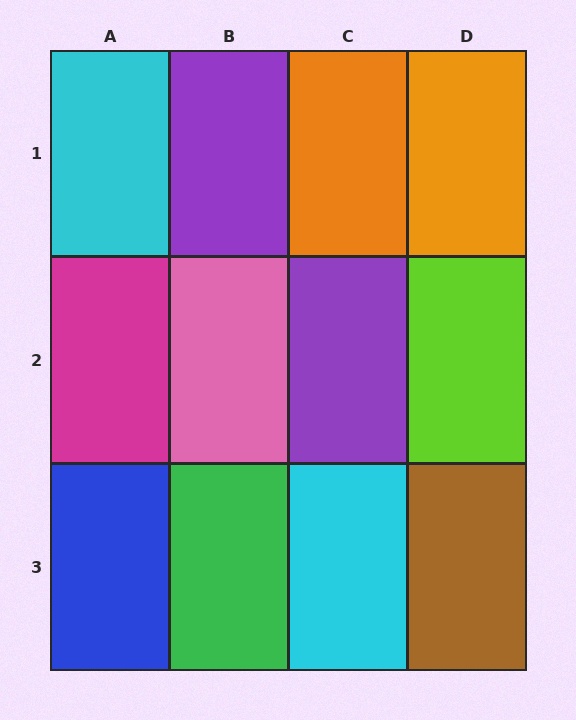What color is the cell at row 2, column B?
Pink.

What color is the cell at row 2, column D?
Lime.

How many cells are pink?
1 cell is pink.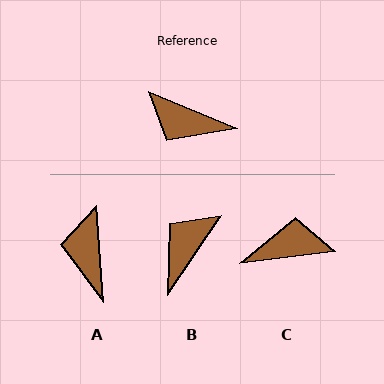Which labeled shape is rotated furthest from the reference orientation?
C, about 150 degrees away.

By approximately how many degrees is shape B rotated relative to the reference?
Approximately 101 degrees clockwise.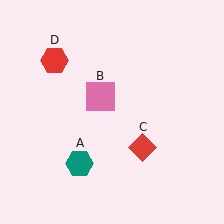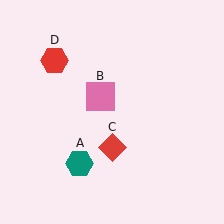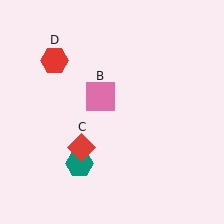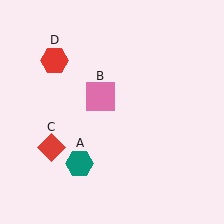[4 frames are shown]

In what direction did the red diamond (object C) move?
The red diamond (object C) moved left.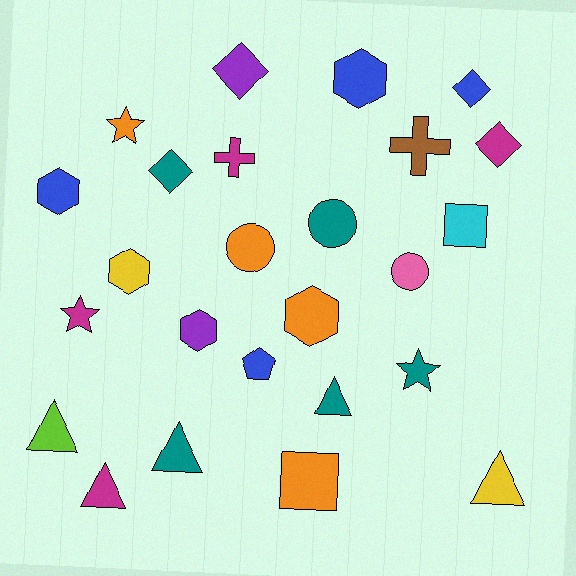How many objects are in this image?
There are 25 objects.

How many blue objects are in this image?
There are 4 blue objects.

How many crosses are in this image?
There are 2 crosses.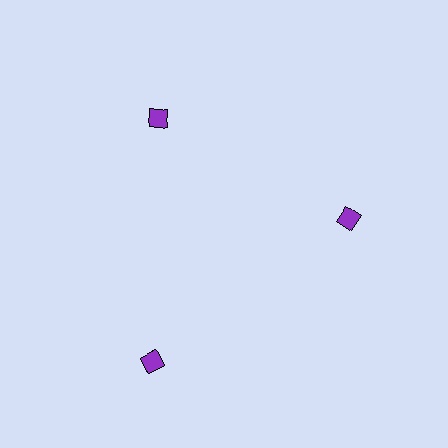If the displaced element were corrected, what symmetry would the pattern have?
It would have 3-fold rotational symmetry — the pattern would map onto itself every 120 degrees.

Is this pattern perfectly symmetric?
No. The 3 purple diamonds are arranged in a ring, but one element near the 7 o'clock position is pushed outward from the center, breaking the 3-fold rotational symmetry.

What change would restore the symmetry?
The symmetry would be restored by moving it inward, back onto the ring so that all 3 diamonds sit at equal angles and equal distance from the center.